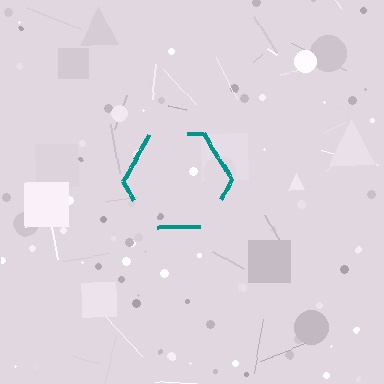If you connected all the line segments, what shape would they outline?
They would outline a hexagon.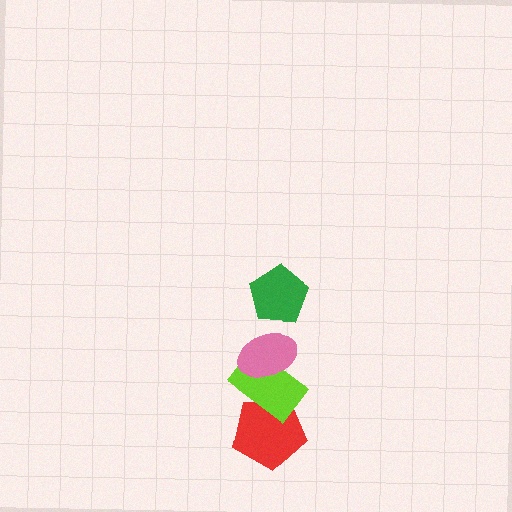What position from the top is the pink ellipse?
The pink ellipse is 2nd from the top.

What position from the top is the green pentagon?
The green pentagon is 1st from the top.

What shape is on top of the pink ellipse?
The green pentagon is on top of the pink ellipse.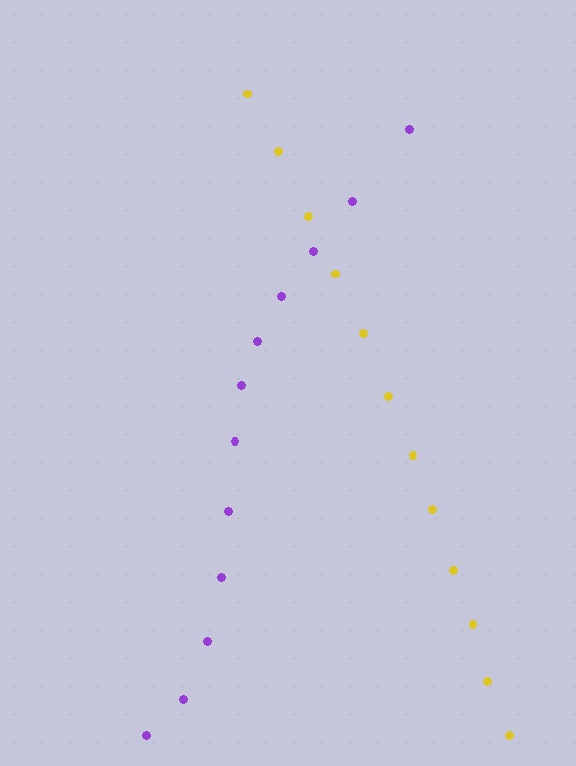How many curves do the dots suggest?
There are 2 distinct paths.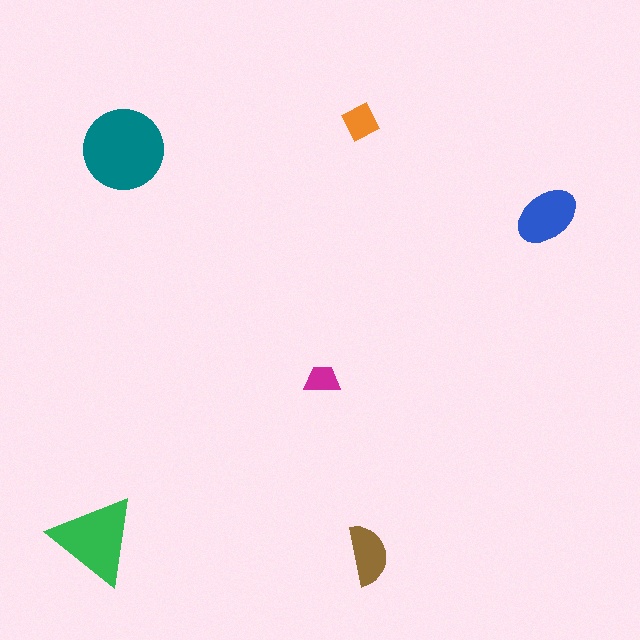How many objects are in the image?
There are 6 objects in the image.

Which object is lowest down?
The brown semicircle is bottommost.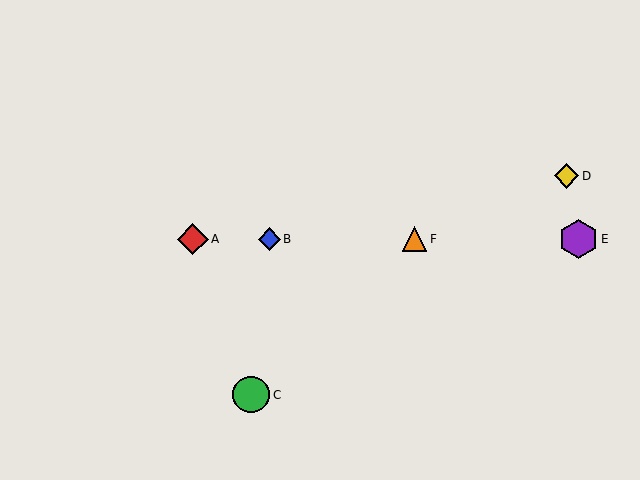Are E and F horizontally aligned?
Yes, both are at y≈239.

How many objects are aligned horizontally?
4 objects (A, B, E, F) are aligned horizontally.